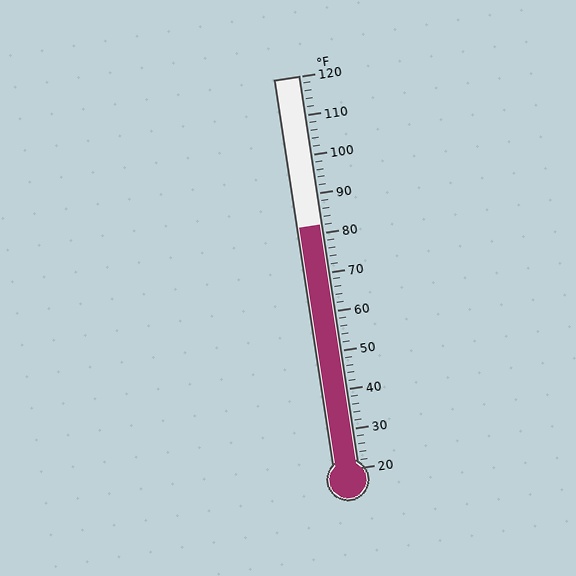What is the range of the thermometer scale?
The thermometer scale ranges from 20°F to 120°F.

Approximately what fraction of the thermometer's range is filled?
The thermometer is filled to approximately 60% of its range.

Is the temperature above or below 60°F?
The temperature is above 60°F.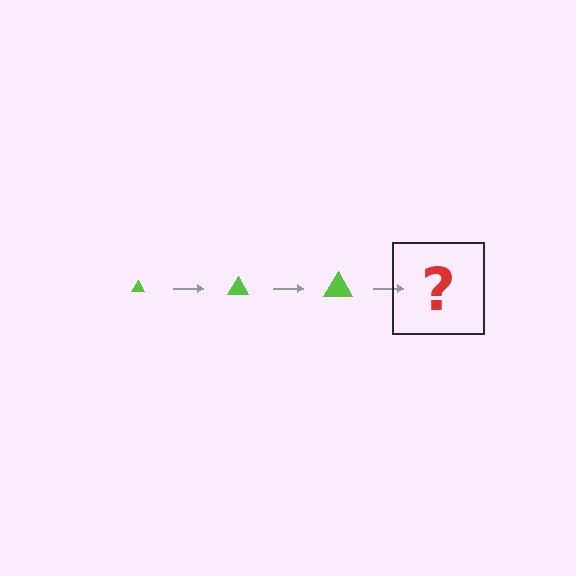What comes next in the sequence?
The next element should be a lime triangle, larger than the previous one.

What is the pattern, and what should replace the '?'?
The pattern is that the triangle gets progressively larger each step. The '?' should be a lime triangle, larger than the previous one.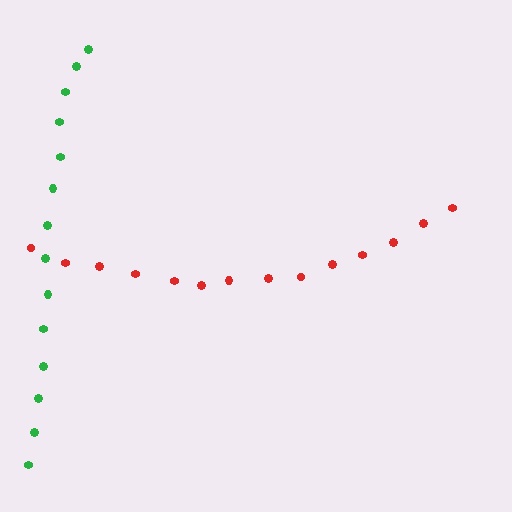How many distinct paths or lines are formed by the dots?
There are 2 distinct paths.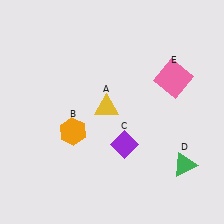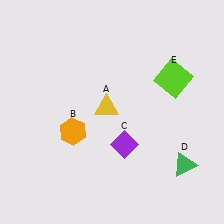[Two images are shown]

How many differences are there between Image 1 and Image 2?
There is 1 difference between the two images.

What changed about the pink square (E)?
In Image 1, E is pink. In Image 2, it changed to lime.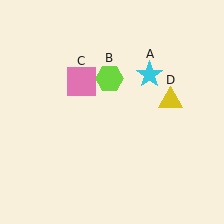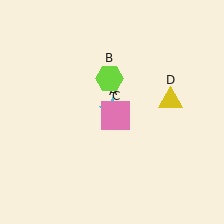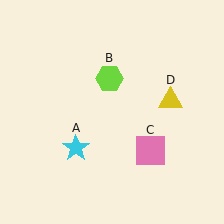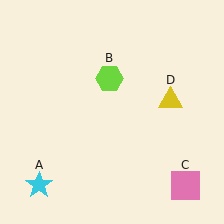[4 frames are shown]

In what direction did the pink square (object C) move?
The pink square (object C) moved down and to the right.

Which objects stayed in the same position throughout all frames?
Lime hexagon (object B) and yellow triangle (object D) remained stationary.